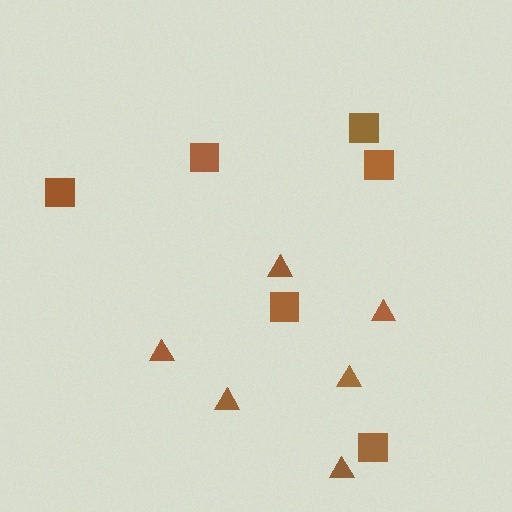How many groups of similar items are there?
There are 2 groups: one group of squares (6) and one group of triangles (6).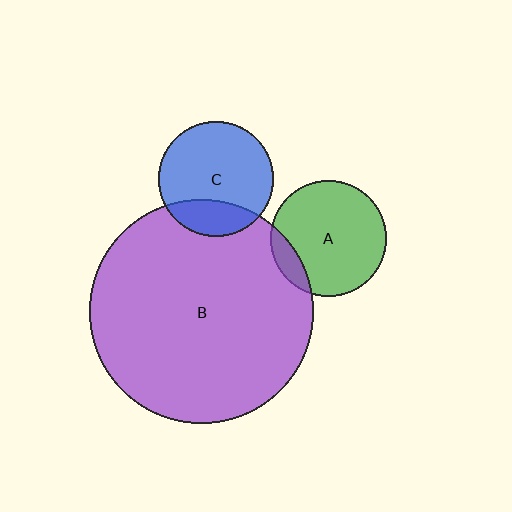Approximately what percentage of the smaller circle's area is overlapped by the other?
Approximately 10%.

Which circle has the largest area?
Circle B (purple).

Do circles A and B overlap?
Yes.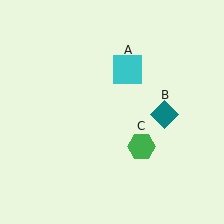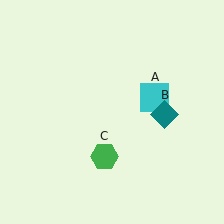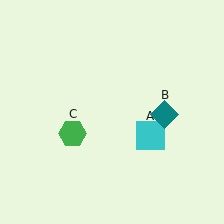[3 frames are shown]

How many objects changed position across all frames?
2 objects changed position: cyan square (object A), green hexagon (object C).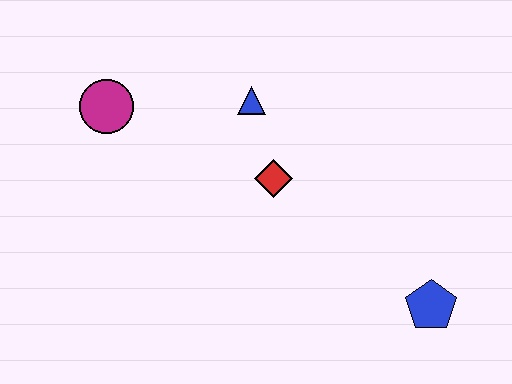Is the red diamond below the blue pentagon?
No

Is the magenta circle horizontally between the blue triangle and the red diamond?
No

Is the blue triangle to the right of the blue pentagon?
No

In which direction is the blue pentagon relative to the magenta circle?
The blue pentagon is to the right of the magenta circle.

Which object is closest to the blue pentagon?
The red diamond is closest to the blue pentagon.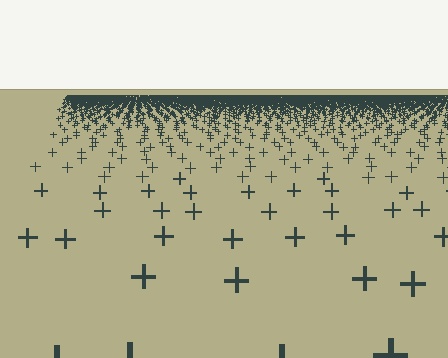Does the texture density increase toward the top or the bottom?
Density increases toward the top.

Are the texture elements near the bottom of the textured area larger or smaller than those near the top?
Larger. Near the bottom, elements are closer to the viewer and appear at a bigger on-screen size.